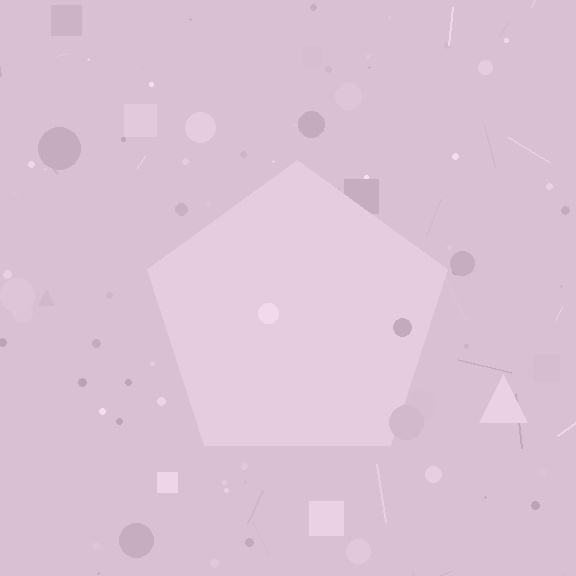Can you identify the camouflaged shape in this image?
The camouflaged shape is a pentagon.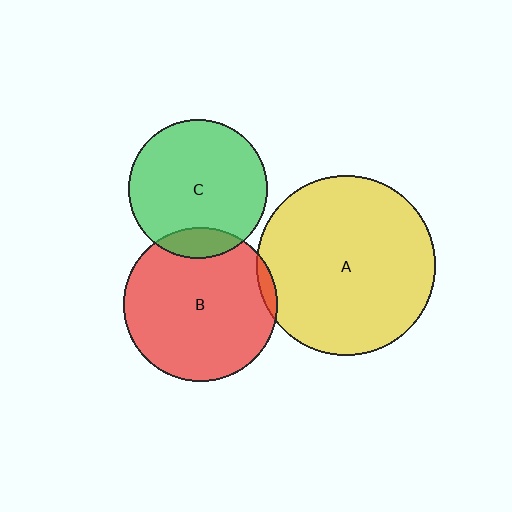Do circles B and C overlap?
Yes.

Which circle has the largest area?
Circle A (yellow).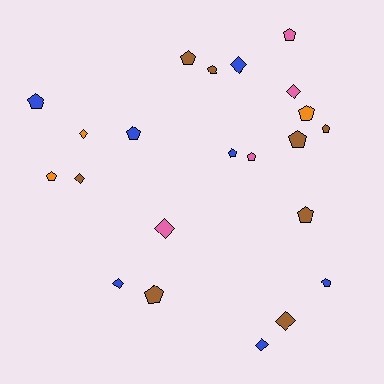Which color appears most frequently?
Brown, with 8 objects.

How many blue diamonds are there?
There are 3 blue diamonds.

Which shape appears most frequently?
Pentagon, with 14 objects.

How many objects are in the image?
There are 22 objects.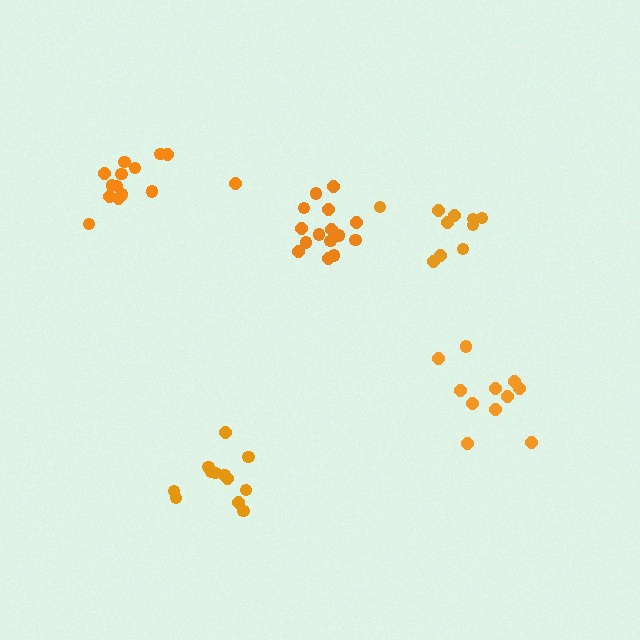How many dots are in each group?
Group 1: 11 dots, Group 2: 10 dots, Group 3: 14 dots, Group 4: 12 dots, Group 5: 15 dots (62 total).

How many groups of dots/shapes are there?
There are 5 groups.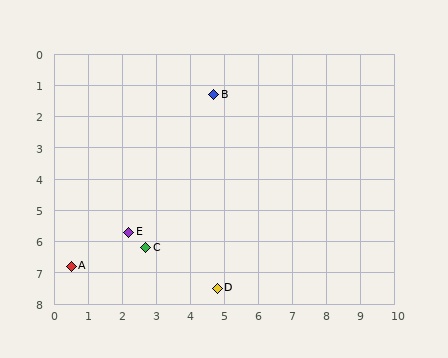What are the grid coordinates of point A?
Point A is at approximately (0.5, 6.8).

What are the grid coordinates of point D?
Point D is at approximately (4.8, 7.5).